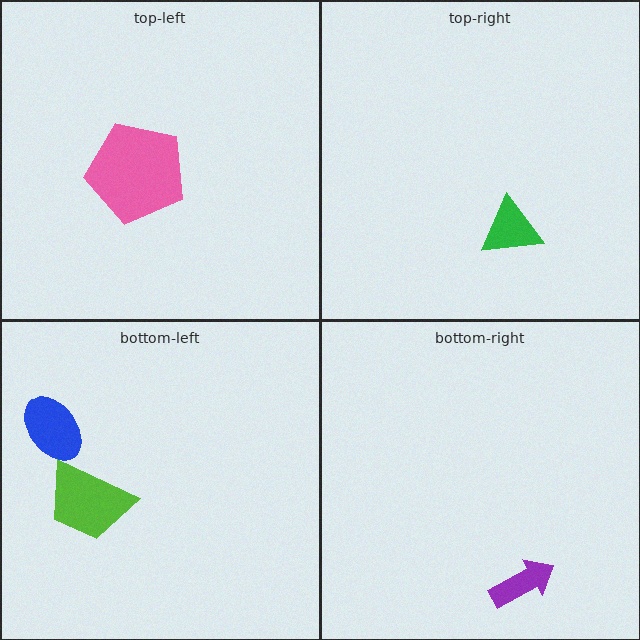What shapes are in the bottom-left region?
The blue ellipse, the lime trapezoid.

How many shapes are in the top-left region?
1.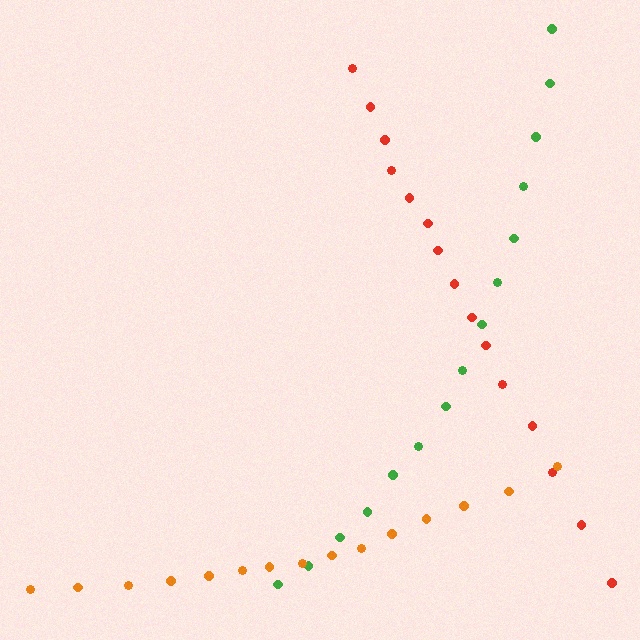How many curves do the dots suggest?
There are 3 distinct paths.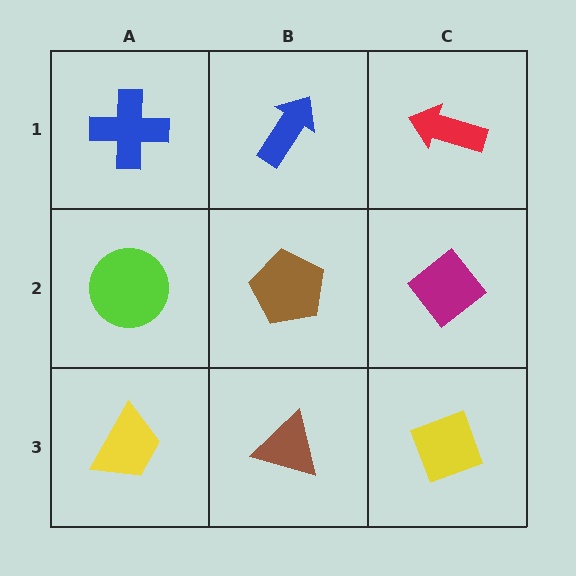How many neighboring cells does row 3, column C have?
2.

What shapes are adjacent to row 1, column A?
A lime circle (row 2, column A), a blue arrow (row 1, column B).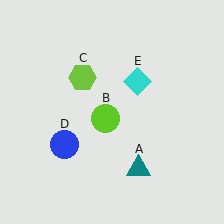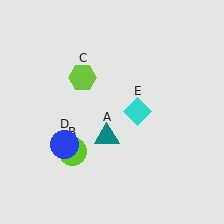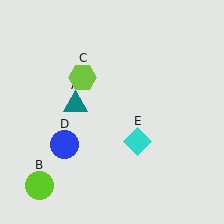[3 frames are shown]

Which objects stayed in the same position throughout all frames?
Lime hexagon (object C) and blue circle (object D) remained stationary.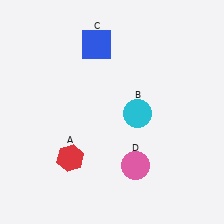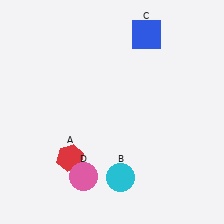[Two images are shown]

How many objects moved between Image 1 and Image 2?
3 objects moved between the two images.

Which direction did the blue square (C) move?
The blue square (C) moved right.